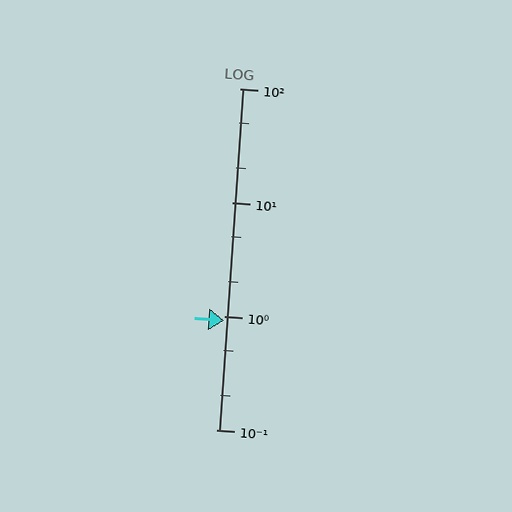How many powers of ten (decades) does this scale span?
The scale spans 3 decades, from 0.1 to 100.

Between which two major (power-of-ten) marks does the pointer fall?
The pointer is between 0.1 and 1.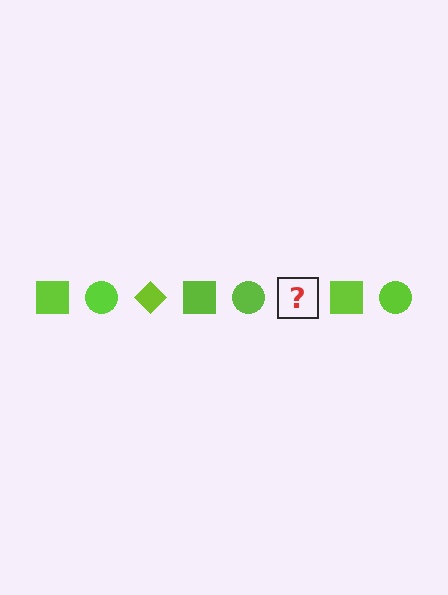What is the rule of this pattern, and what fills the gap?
The rule is that the pattern cycles through square, circle, diamond shapes in lime. The gap should be filled with a lime diamond.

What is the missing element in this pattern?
The missing element is a lime diamond.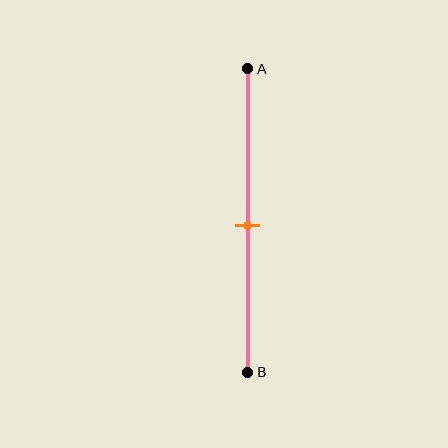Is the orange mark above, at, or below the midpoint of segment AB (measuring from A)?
The orange mark is approximately at the midpoint of segment AB.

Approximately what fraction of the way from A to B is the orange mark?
The orange mark is approximately 50% of the way from A to B.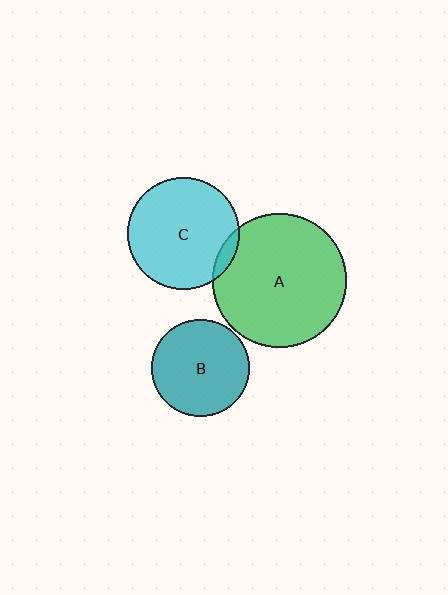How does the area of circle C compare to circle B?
Approximately 1.3 times.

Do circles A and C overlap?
Yes.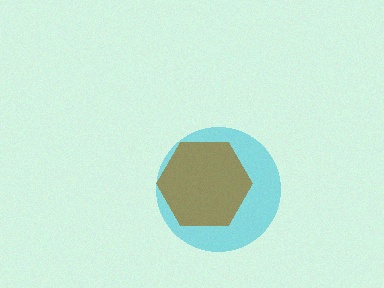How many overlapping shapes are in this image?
There are 2 overlapping shapes in the image.